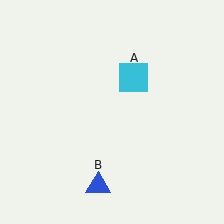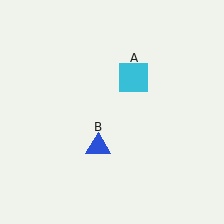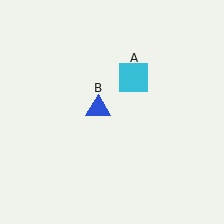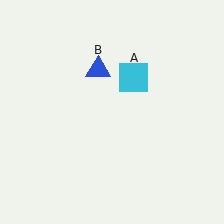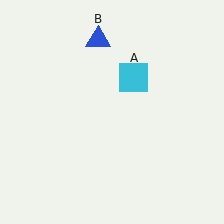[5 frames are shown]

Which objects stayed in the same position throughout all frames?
Cyan square (object A) remained stationary.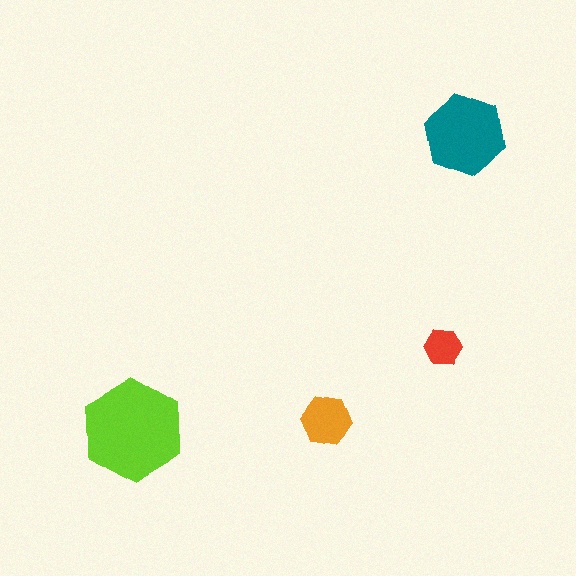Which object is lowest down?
The lime hexagon is bottommost.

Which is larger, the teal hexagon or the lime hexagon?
The lime one.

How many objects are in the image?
There are 4 objects in the image.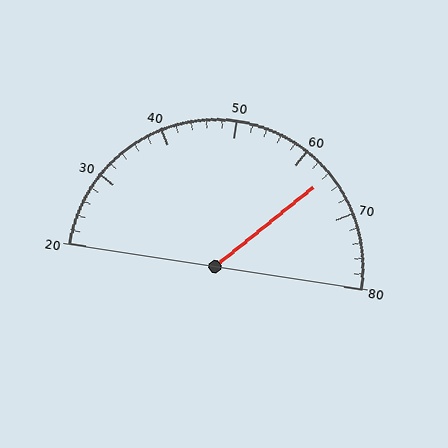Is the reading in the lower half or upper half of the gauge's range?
The reading is in the upper half of the range (20 to 80).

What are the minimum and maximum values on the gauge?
The gauge ranges from 20 to 80.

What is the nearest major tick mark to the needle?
The nearest major tick mark is 60.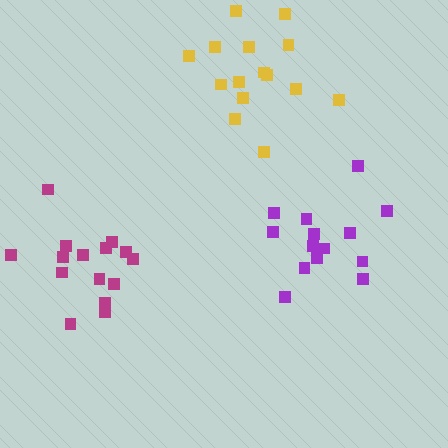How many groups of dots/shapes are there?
There are 3 groups.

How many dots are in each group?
Group 1: 15 dots, Group 2: 15 dots, Group 3: 14 dots (44 total).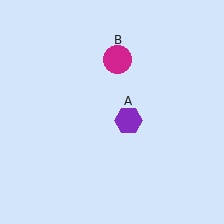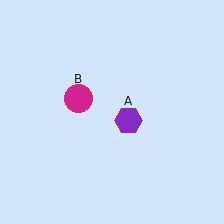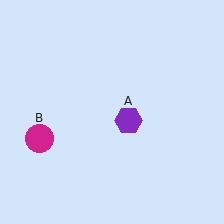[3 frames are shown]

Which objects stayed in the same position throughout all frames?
Purple hexagon (object A) remained stationary.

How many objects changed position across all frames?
1 object changed position: magenta circle (object B).